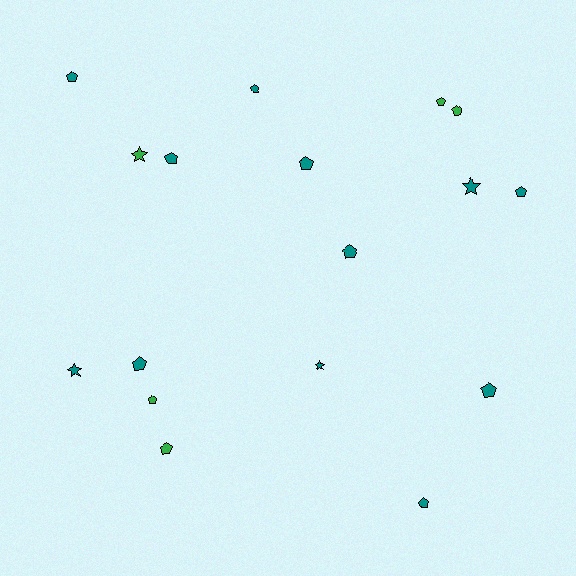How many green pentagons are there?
There are 4 green pentagons.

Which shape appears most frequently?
Pentagon, with 13 objects.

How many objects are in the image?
There are 17 objects.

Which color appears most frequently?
Teal, with 12 objects.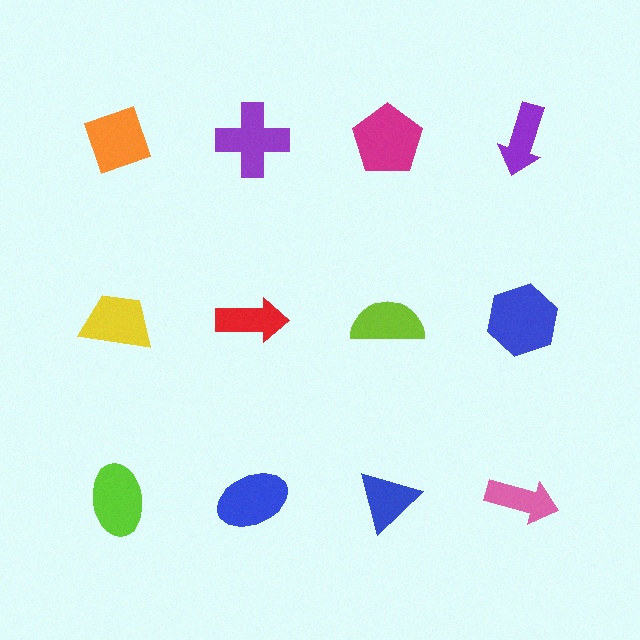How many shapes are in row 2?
4 shapes.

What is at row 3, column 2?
A blue ellipse.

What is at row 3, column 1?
A lime ellipse.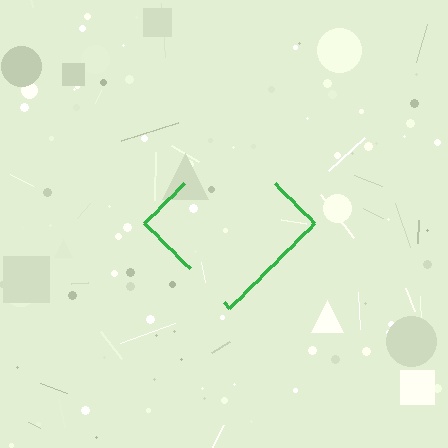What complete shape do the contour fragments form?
The contour fragments form a diamond.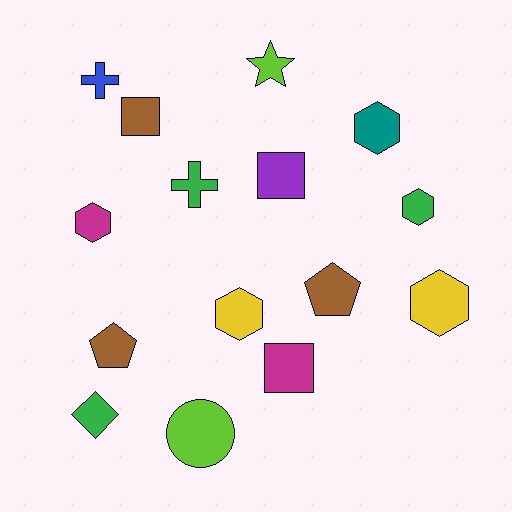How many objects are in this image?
There are 15 objects.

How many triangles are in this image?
There are no triangles.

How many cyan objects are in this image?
There are no cyan objects.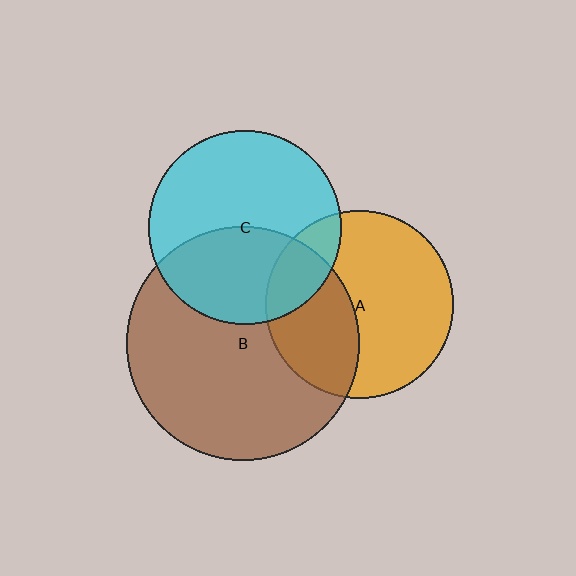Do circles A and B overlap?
Yes.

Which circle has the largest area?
Circle B (brown).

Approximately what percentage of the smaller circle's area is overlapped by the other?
Approximately 40%.